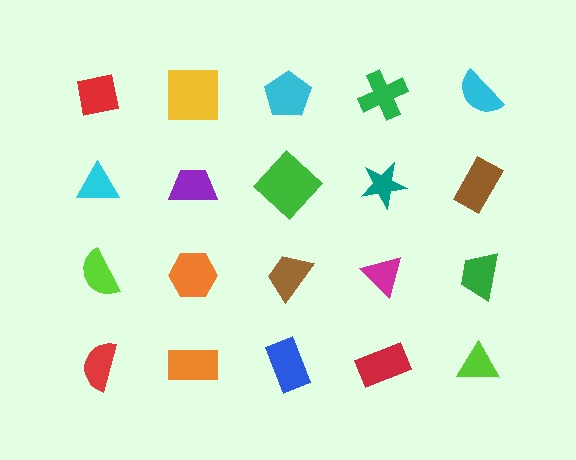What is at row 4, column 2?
An orange rectangle.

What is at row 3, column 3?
A brown trapezoid.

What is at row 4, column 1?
A red semicircle.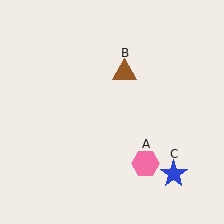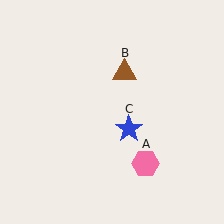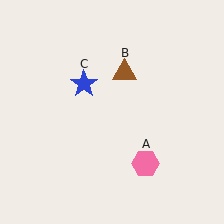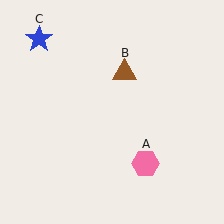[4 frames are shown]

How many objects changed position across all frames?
1 object changed position: blue star (object C).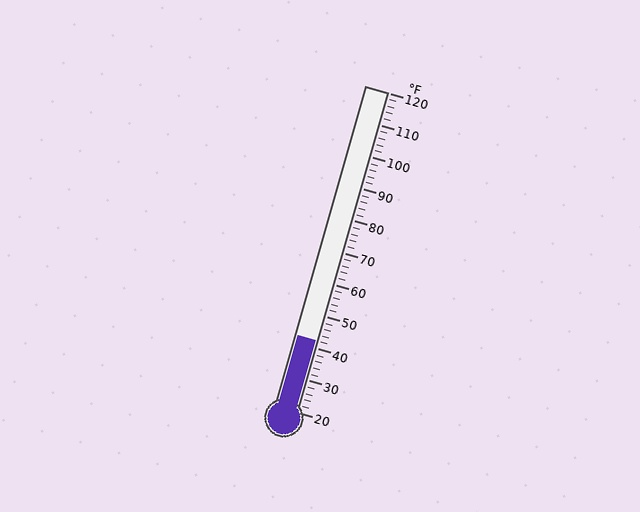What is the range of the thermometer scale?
The thermometer scale ranges from 20°F to 120°F.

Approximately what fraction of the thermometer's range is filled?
The thermometer is filled to approximately 20% of its range.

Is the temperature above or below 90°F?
The temperature is below 90°F.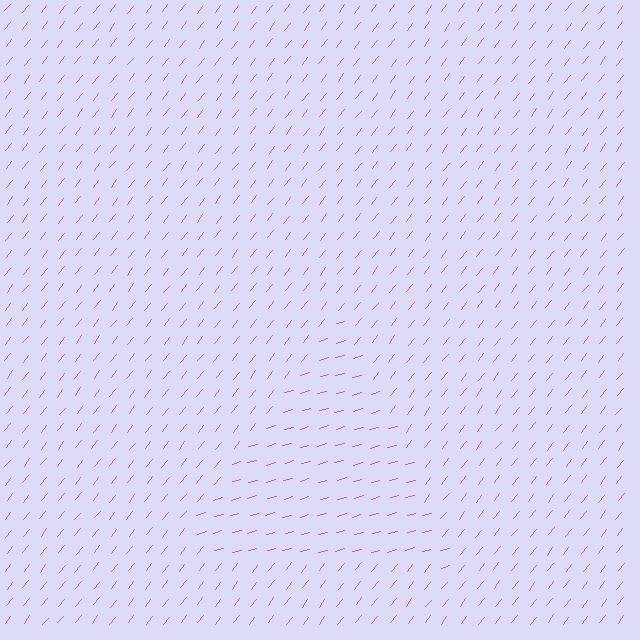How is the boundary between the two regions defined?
The boundary is defined purely by a change in line orientation (approximately 36 degrees difference). All lines are the same color and thickness.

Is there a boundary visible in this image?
Yes, there is a texture boundary formed by a change in line orientation.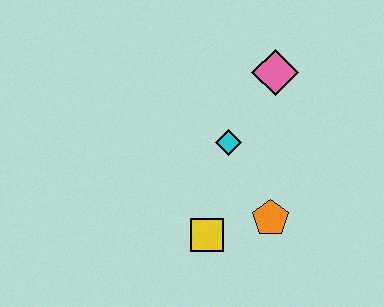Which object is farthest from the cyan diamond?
The yellow square is farthest from the cyan diamond.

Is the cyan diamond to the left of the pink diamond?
Yes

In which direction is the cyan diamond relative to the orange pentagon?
The cyan diamond is above the orange pentagon.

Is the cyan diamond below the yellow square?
No